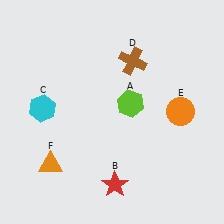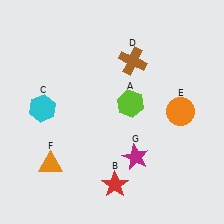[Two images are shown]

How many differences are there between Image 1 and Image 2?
There is 1 difference between the two images.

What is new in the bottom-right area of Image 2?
A magenta star (G) was added in the bottom-right area of Image 2.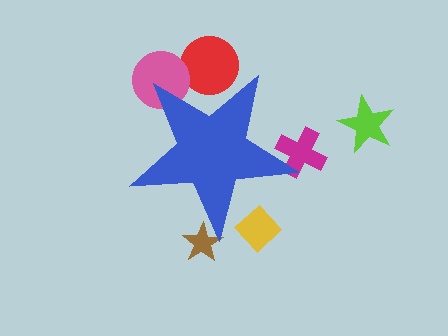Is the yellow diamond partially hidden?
Yes, the yellow diamond is partially hidden behind the blue star.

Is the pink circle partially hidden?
Yes, the pink circle is partially hidden behind the blue star.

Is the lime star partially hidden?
No, the lime star is fully visible.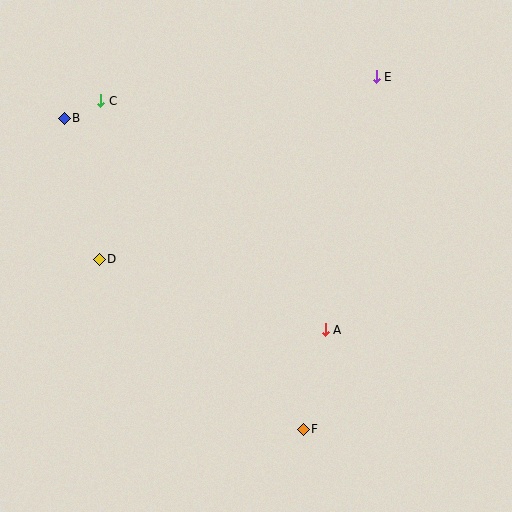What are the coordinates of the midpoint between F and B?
The midpoint between F and B is at (184, 274).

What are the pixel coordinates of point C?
Point C is at (101, 101).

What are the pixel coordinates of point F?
Point F is at (303, 429).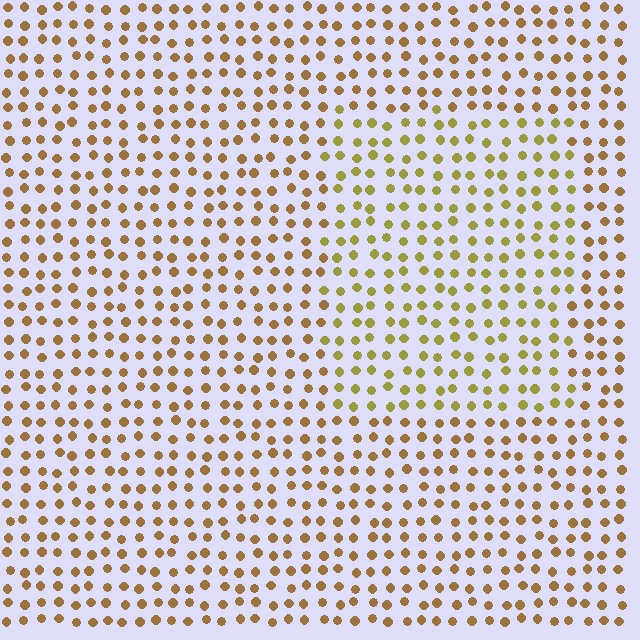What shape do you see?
I see a rectangle.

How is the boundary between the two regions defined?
The boundary is defined purely by a slight shift in hue (about 27 degrees). Spacing, size, and orientation are identical on both sides.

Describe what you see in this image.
The image is filled with small brown elements in a uniform arrangement. A rectangle-shaped region is visible where the elements are tinted to a slightly different hue, forming a subtle color boundary.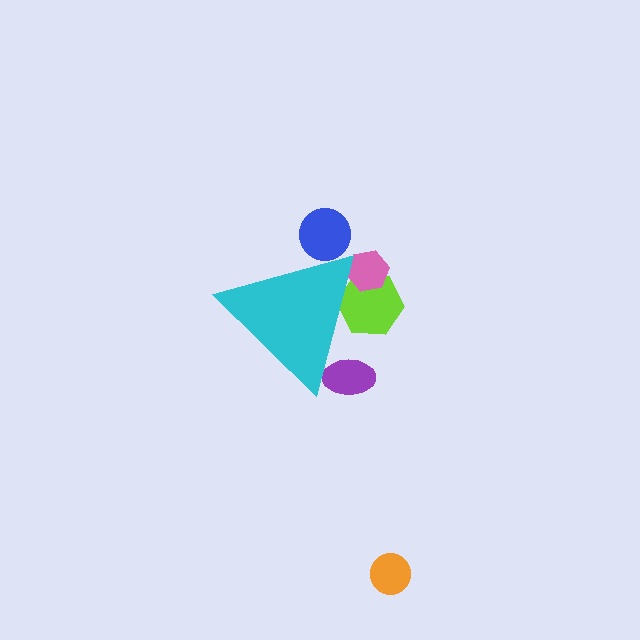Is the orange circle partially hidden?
No, the orange circle is fully visible.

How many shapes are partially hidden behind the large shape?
4 shapes are partially hidden.